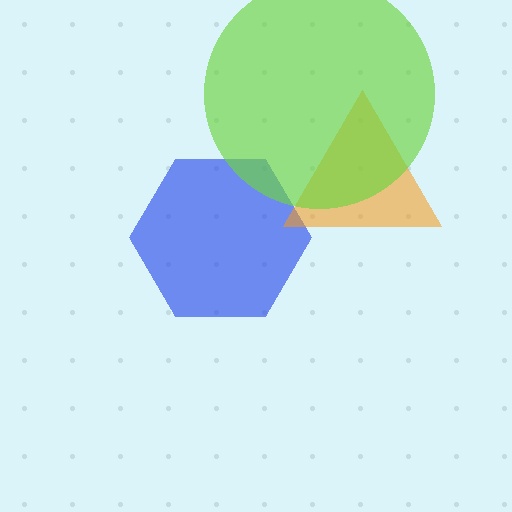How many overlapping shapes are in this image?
There are 3 overlapping shapes in the image.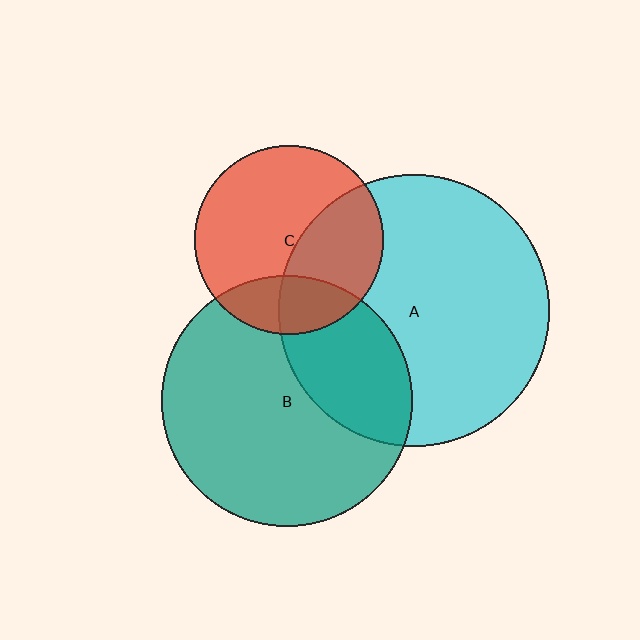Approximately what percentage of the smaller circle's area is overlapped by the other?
Approximately 30%.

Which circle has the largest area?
Circle A (cyan).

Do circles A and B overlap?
Yes.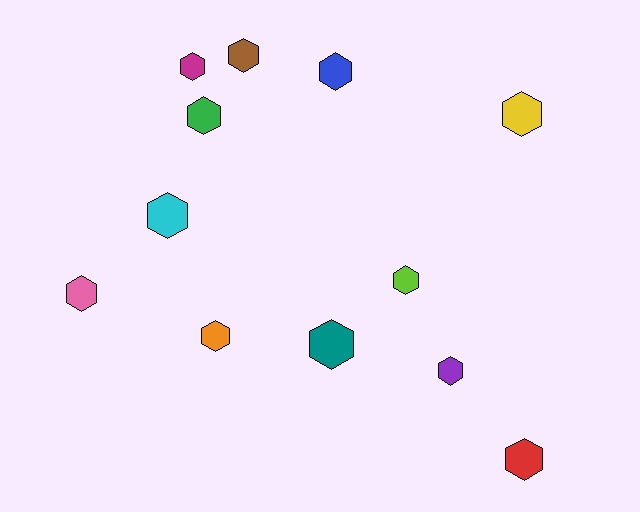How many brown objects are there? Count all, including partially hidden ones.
There is 1 brown object.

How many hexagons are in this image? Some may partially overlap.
There are 12 hexagons.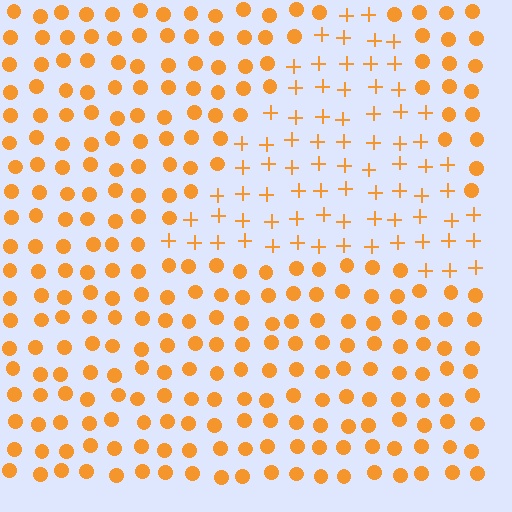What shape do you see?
I see a triangle.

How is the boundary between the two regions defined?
The boundary is defined by a change in element shape: plus signs inside vs. circles outside. All elements share the same color and spacing.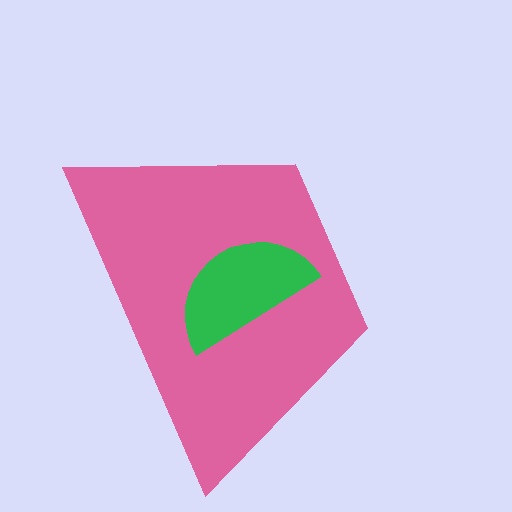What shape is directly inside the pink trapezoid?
The green semicircle.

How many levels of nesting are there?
2.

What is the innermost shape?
The green semicircle.